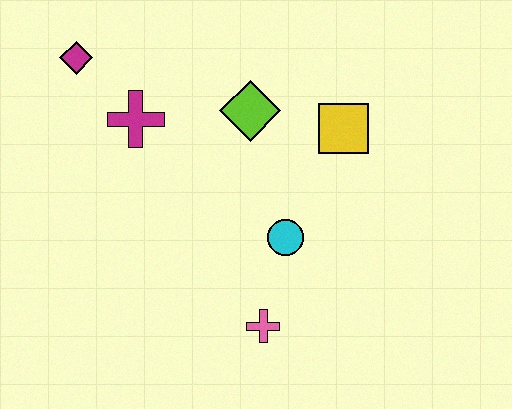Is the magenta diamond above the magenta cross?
Yes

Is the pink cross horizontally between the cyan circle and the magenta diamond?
Yes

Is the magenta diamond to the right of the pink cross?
No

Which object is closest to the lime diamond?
The yellow square is closest to the lime diamond.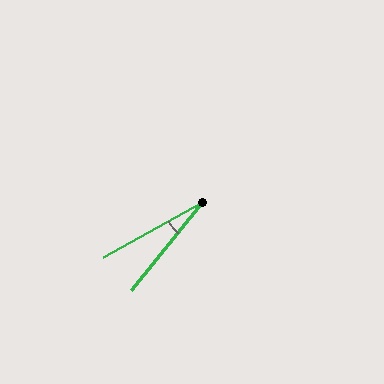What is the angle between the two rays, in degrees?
Approximately 22 degrees.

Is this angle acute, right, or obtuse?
It is acute.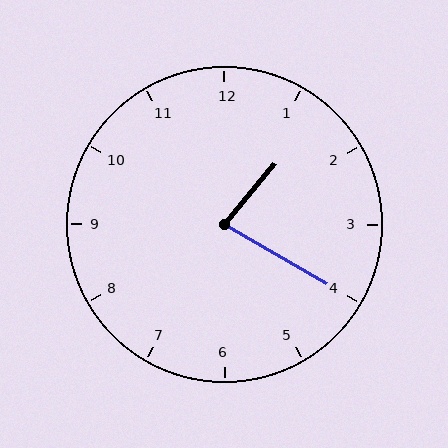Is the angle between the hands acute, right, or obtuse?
It is acute.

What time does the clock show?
1:20.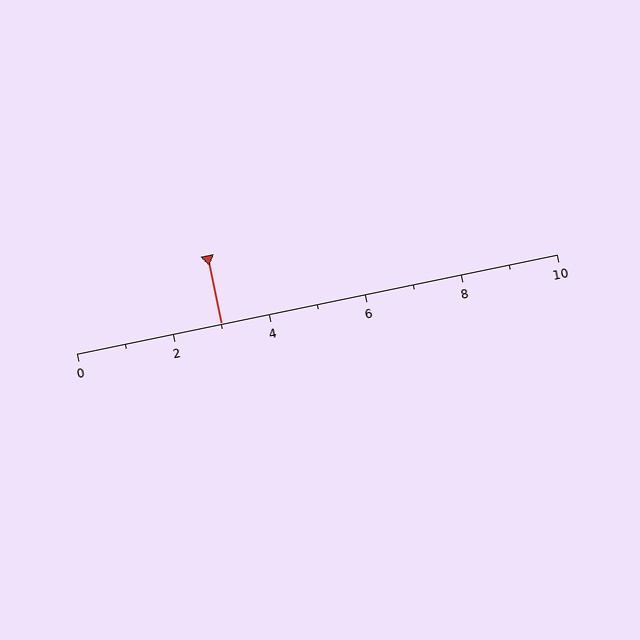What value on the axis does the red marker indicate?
The marker indicates approximately 3.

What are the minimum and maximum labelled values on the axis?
The axis runs from 0 to 10.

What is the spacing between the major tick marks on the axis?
The major ticks are spaced 2 apart.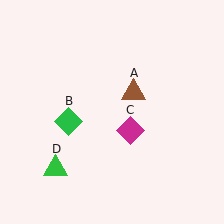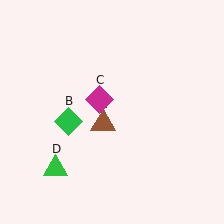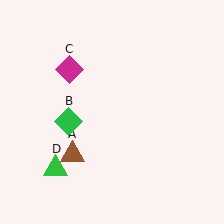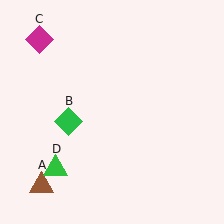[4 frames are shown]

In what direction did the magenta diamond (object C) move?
The magenta diamond (object C) moved up and to the left.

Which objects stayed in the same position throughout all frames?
Green diamond (object B) and green triangle (object D) remained stationary.